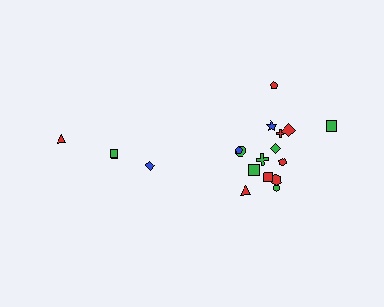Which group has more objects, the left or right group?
The right group.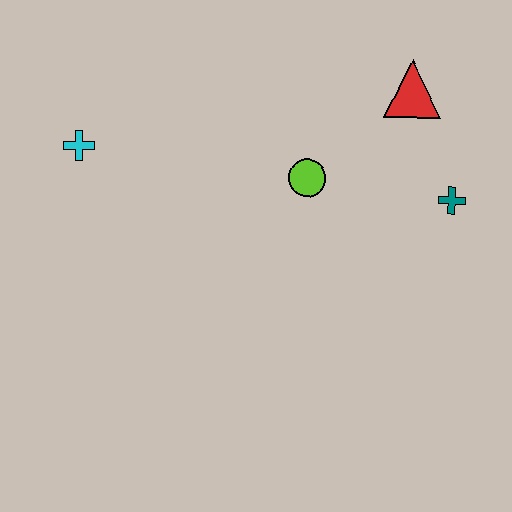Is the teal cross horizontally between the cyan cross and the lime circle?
No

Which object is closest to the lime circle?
The red triangle is closest to the lime circle.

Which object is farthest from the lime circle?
The cyan cross is farthest from the lime circle.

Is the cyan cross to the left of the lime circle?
Yes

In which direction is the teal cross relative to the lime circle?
The teal cross is to the right of the lime circle.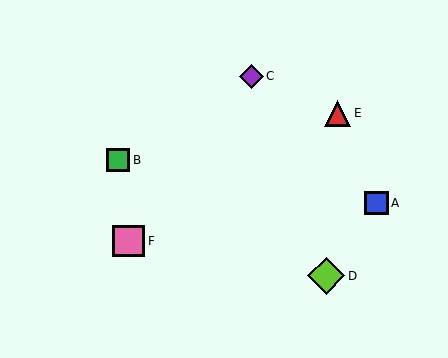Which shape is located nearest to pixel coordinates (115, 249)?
The pink square (labeled F) at (129, 241) is nearest to that location.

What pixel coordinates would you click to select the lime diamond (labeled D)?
Click at (326, 276) to select the lime diamond D.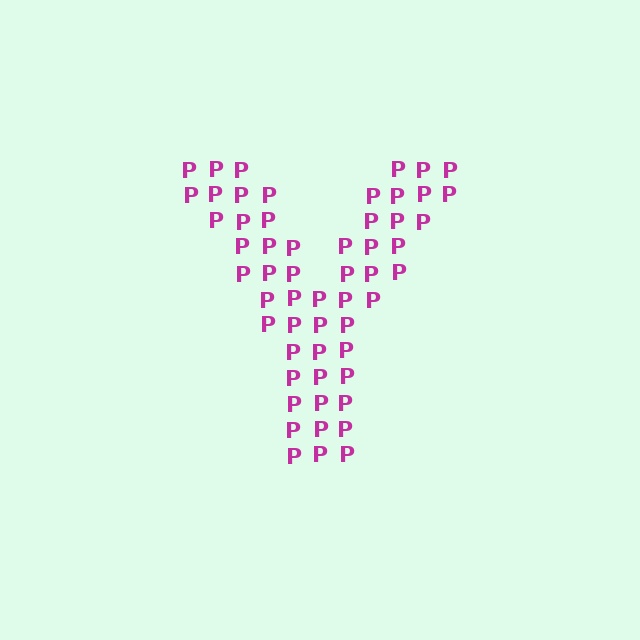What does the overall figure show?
The overall figure shows the letter Y.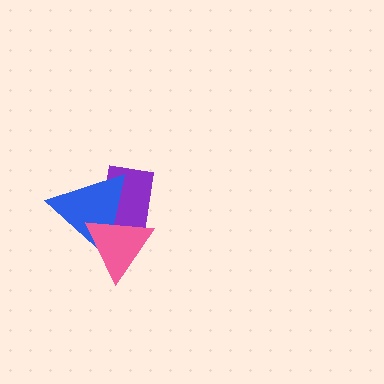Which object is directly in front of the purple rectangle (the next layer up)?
The blue triangle is directly in front of the purple rectangle.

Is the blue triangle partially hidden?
Yes, it is partially covered by another shape.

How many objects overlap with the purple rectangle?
2 objects overlap with the purple rectangle.